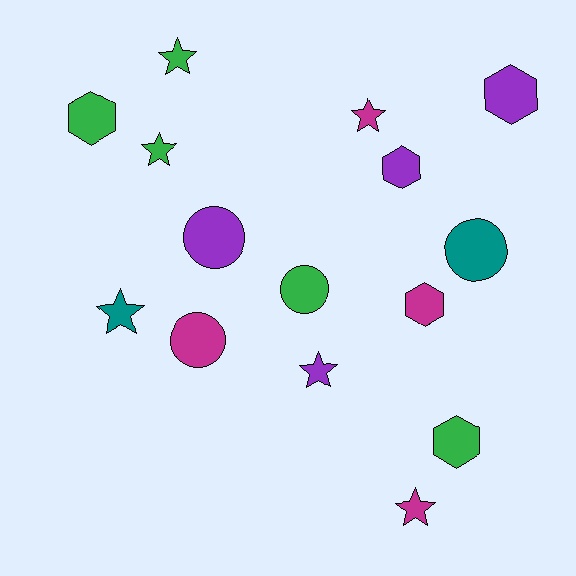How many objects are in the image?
There are 15 objects.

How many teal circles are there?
There is 1 teal circle.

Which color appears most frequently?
Green, with 5 objects.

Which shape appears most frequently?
Star, with 6 objects.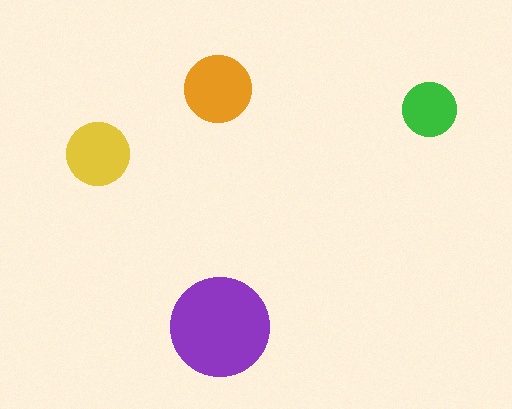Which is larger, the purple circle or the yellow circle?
The purple one.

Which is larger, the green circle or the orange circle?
The orange one.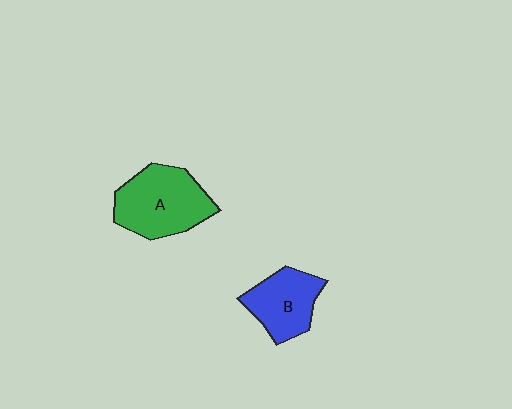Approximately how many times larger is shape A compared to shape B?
Approximately 1.4 times.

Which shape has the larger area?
Shape A (green).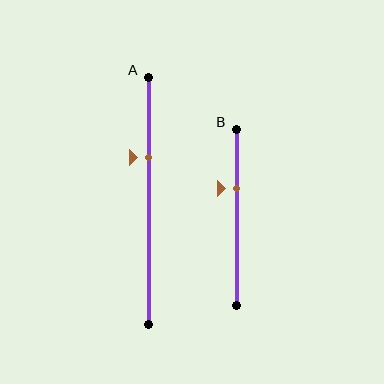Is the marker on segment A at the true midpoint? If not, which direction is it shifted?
No, the marker on segment A is shifted upward by about 17% of the segment length.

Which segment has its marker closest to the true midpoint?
Segment B has its marker closest to the true midpoint.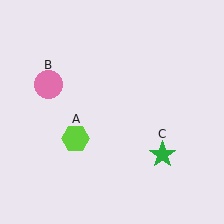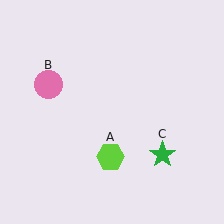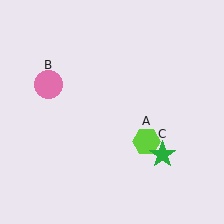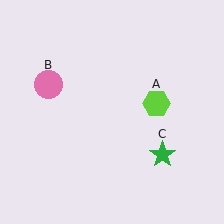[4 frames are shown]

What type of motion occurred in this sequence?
The lime hexagon (object A) rotated counterclockwise around the center of the scene.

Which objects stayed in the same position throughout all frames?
Pink circle (object B) and green star (object C) remained stationary.